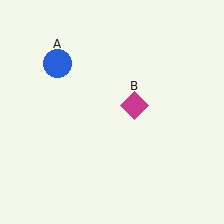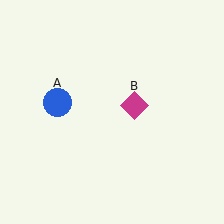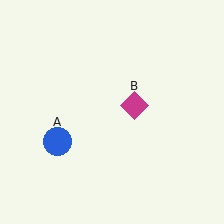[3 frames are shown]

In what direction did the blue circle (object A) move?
The blue circle (object A) moved down.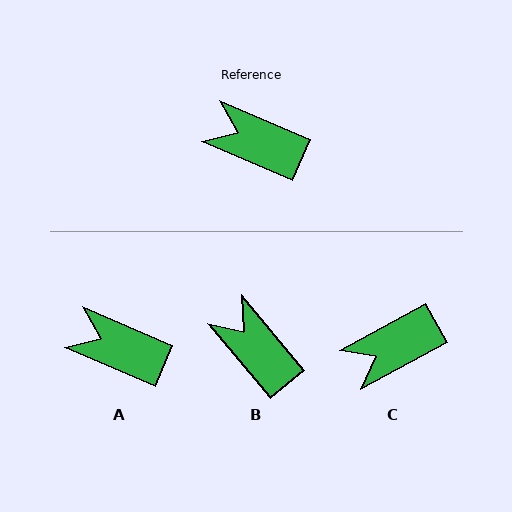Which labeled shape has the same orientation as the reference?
A.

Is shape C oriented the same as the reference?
No, it is off by about 52 degrees.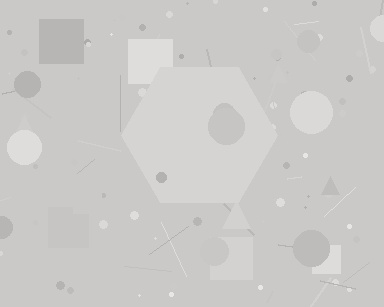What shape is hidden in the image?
A hexagon is hidden in the image.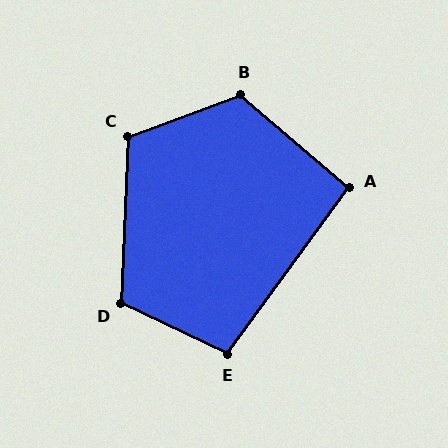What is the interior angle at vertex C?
Approximately 112 degrees (obtuse).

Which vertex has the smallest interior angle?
A, at approximately 94 degrees.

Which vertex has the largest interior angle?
B, at approximately 119 degrees.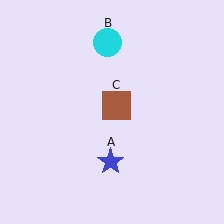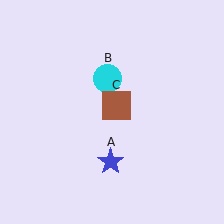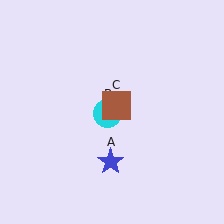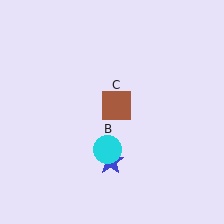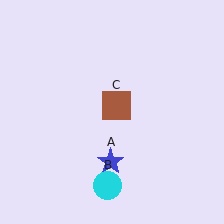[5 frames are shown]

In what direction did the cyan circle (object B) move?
The cyan circle (object B) moved down.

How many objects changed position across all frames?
1 object changed position: cyan circle (object B).